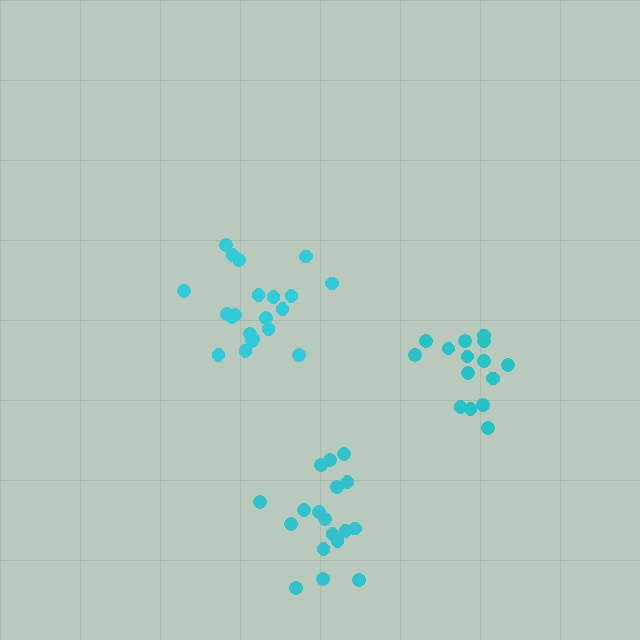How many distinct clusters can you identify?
There are 3 distinct clusters.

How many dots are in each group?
Group 1: 15 dots, Group 2: 21 dots, Group 3: 18 dots (54 total).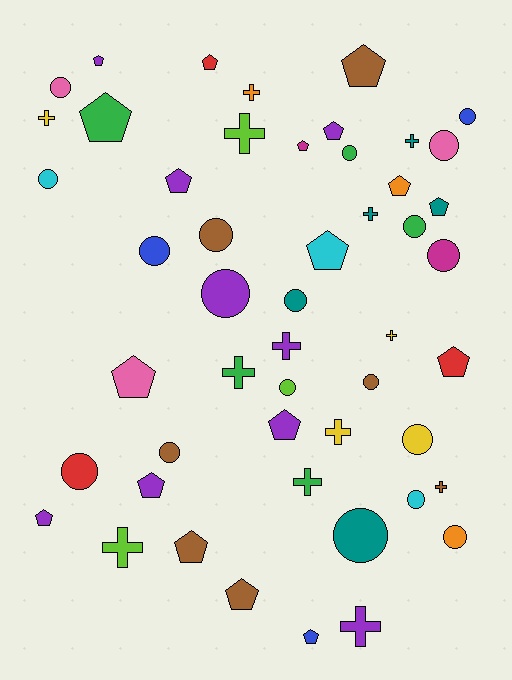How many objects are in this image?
There are 50 objects.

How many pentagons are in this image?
There are 18 pentagons.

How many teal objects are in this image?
There are 5 teal objects.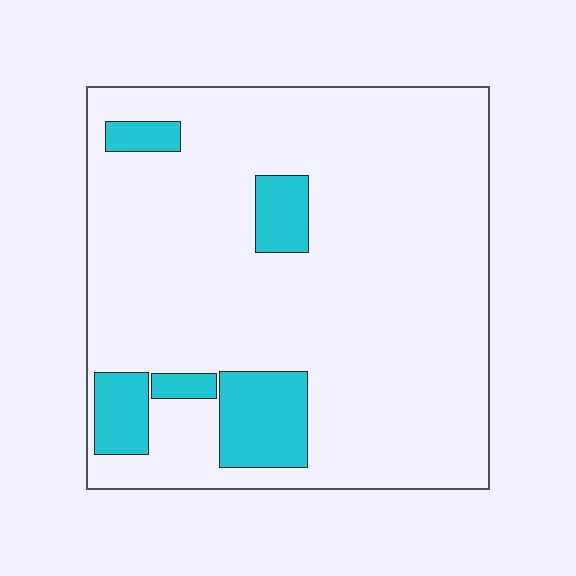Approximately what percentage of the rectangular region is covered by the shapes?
Approximately 15%.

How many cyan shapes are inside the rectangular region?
5.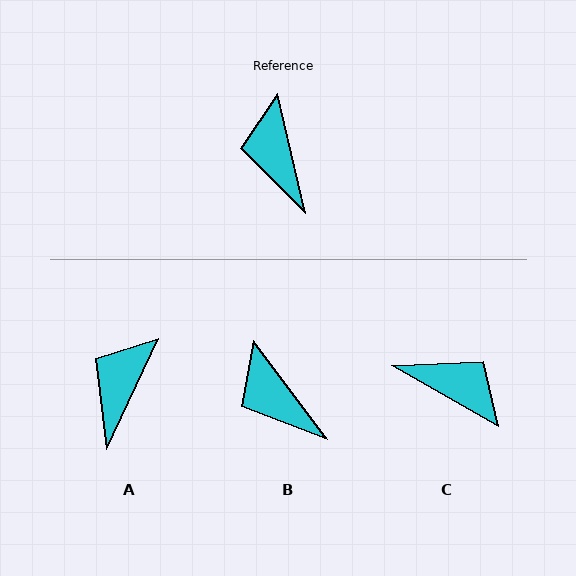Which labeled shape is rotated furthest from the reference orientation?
C, about 133 degrees away.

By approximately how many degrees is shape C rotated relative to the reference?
Approximately 133 degrees clockwise.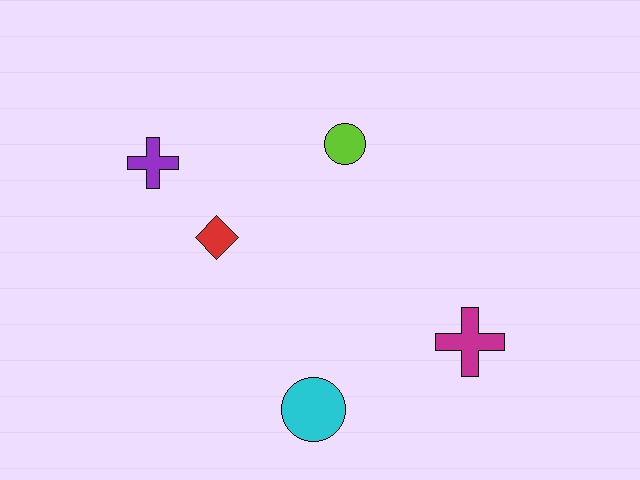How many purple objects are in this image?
There is 1 purple object.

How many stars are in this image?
There are no stars.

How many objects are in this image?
There are 5 objects.